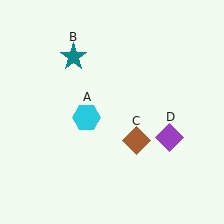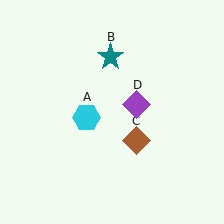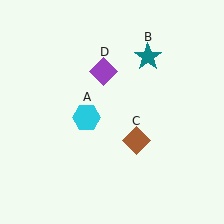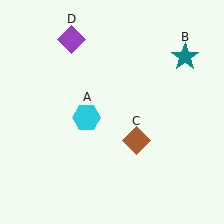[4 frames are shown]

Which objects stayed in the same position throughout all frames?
Cyan hexagon (object A) and brown diamond (object C) remained stationary.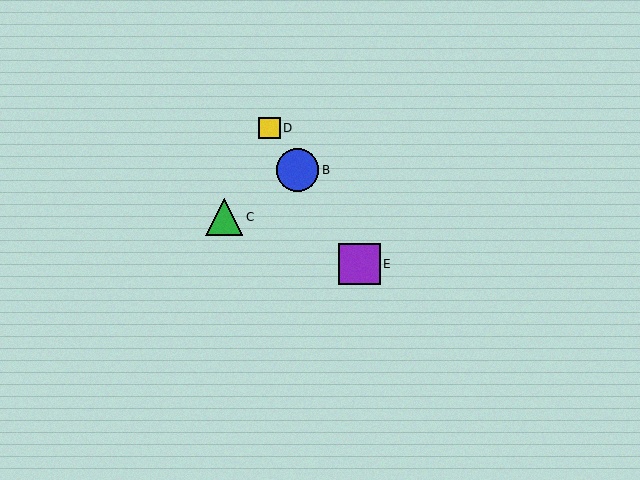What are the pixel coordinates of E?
Object E is at (359, 264).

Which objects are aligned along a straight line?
Objects A, B, D, E are aligned along a straight line.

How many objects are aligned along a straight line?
4 objects (A, B, D, E) are aligned along a straight line.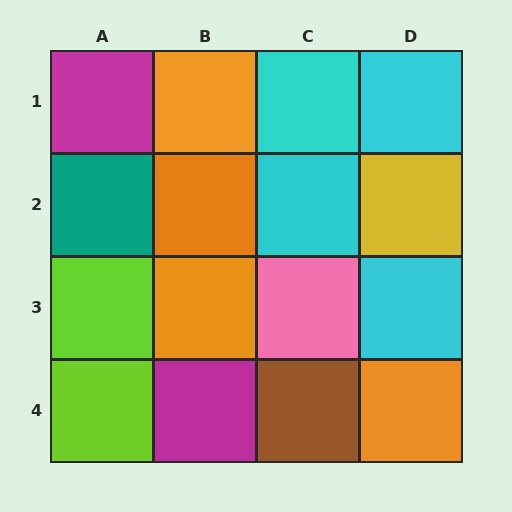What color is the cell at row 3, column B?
Orange.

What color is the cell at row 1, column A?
Magenta.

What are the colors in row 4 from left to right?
Lime, magenta, brown, orange.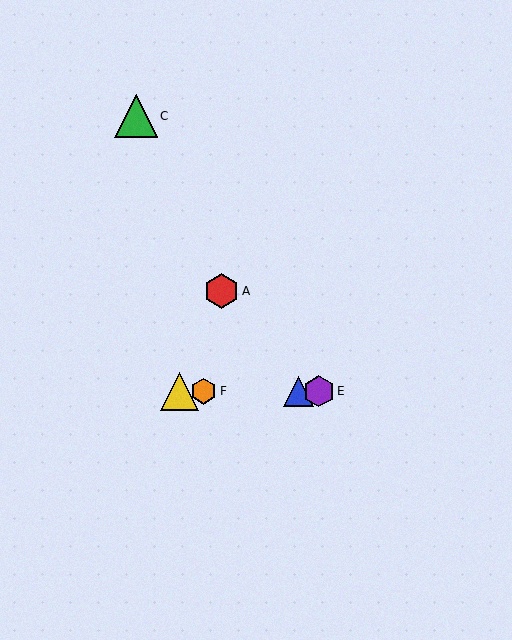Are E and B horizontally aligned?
Yes, both are at y≈391.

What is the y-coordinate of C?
Object C is at y≈116.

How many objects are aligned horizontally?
4 objects (B, D, E, F) are aligned horizontally.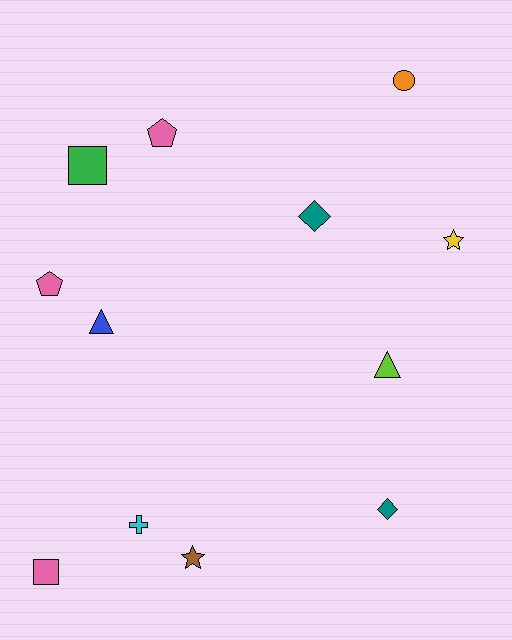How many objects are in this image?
There are 12 objects.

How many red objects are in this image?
There are no red objects.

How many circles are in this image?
There is 1 circle.